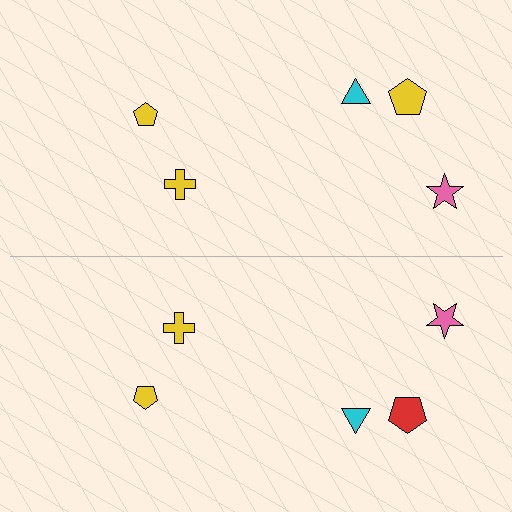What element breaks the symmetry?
The red pentagon on the bottom side breaks the symmetry — its mirror counterpart is yellow.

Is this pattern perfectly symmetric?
No, the pattern is not perfectly symmetric. The red pentagon on the bottom side breaks the symmetry — its mirror counterpart is yellow.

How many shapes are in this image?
There are 10 shapes in this image.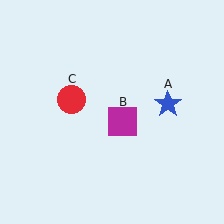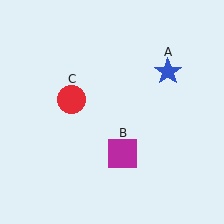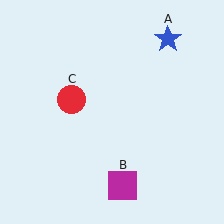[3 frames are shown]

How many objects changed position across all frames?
2 objects changed position: blue star (object A), magenta square (object B).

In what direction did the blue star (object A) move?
The blue star (object A) moved up.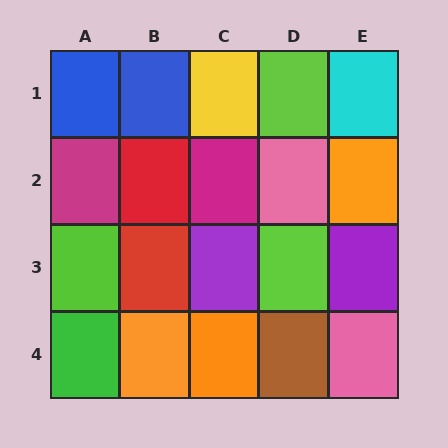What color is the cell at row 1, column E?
Cyan.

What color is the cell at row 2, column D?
Pink.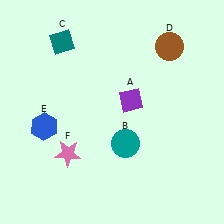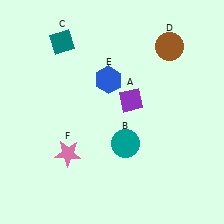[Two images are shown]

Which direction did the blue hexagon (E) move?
The blue hexagon (E) moved right.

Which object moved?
The blue hexagon (E) moved right.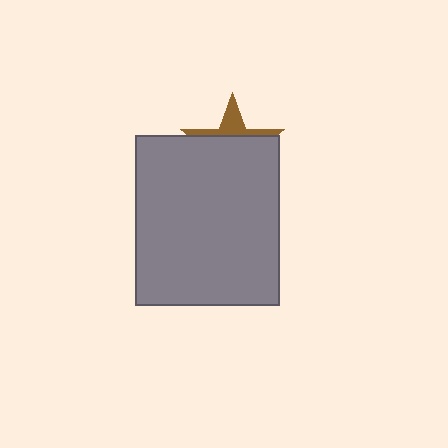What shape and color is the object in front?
The object in front is a gray rectangle.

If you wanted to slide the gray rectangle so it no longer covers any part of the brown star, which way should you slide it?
Slide it down — that is the most direct way to separate the two shapes.